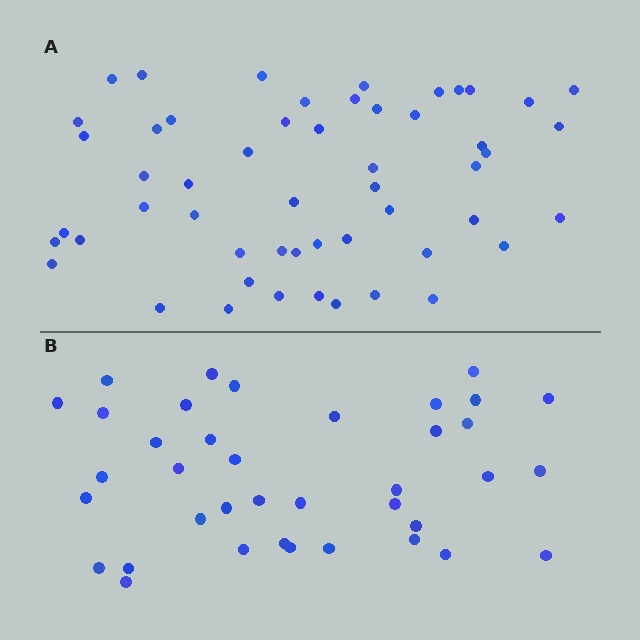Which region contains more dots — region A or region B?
Region A (the top region) has more dots.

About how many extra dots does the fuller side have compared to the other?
Region A has approximately 15 more dots than region B.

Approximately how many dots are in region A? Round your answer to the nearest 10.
About 50 dots. (The exact count is 53, which rounds to 50.)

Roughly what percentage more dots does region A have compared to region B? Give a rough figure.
About 40% more.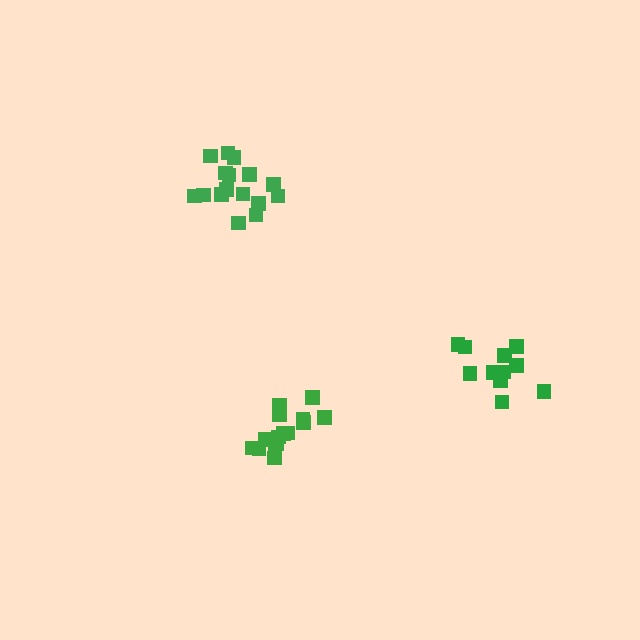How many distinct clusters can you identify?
There are 3 distinct clusters.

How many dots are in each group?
Group 1: 15 dots, Group 2: 16 dots, Group 3: 11 dots (42 total).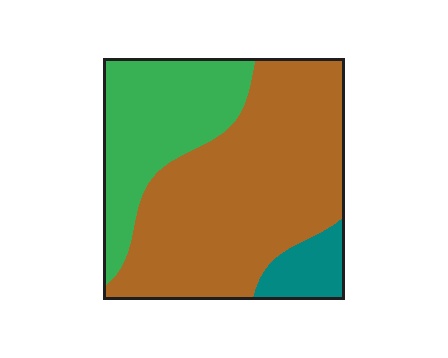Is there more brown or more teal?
Brown.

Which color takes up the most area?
Brown, at roughly 60%.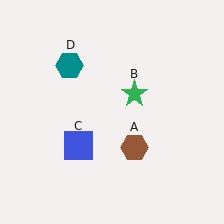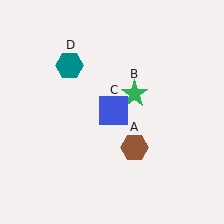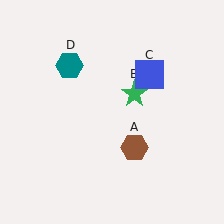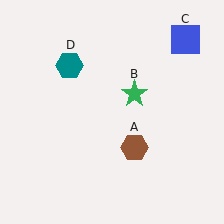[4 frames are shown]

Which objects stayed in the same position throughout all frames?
Brown hexagon (object A) and green star (object B) and teal hexagon (object D) remained stationary.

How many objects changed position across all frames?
1 object changed position: blue square (object C).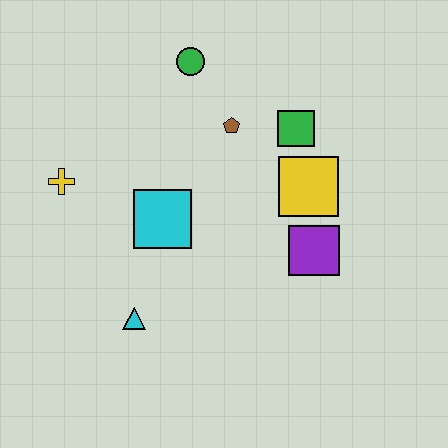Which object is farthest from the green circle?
The cyan triangle is farthest from the green circle.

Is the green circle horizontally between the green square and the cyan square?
Yes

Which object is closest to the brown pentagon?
The green square is closest to the brown pentagon.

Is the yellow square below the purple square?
No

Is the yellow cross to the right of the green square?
No